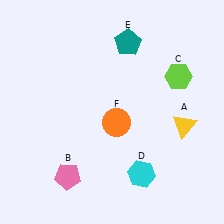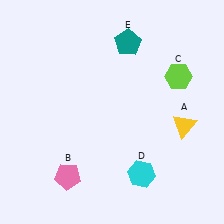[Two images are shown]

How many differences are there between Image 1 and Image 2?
There is 1 difference between the two images.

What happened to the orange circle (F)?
The orange circle (F) was removed in Image 2. It was in the bottom-right area of Image 1.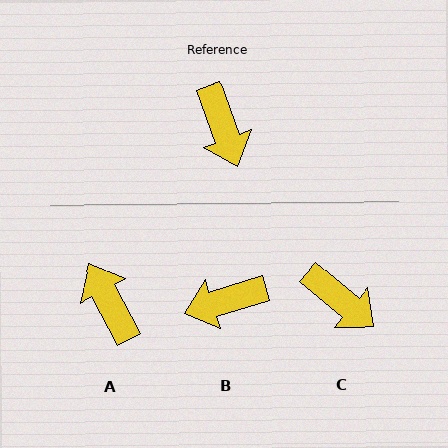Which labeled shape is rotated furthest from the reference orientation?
A, about 172 degrees away.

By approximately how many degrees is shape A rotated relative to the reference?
Approximately 172 degrees clockwise.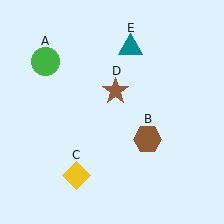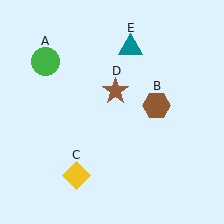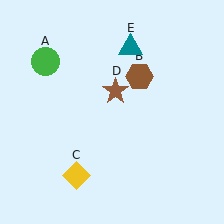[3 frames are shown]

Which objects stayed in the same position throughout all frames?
Green circle (object A) and yellow diamond (object C) and brown star (object D) and teal triangle (object E) remained stationary.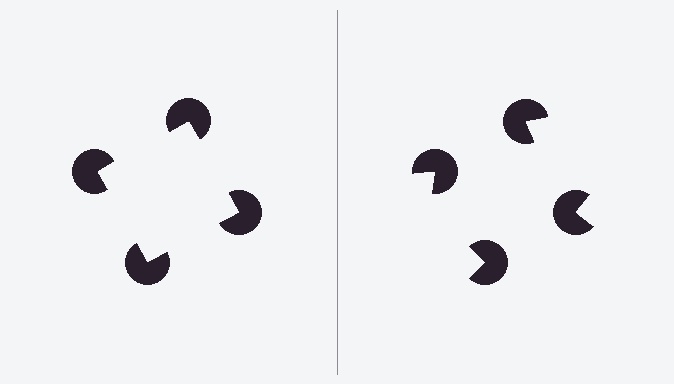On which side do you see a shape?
An illusory square appears on the left side. On the right side the wedge cuts are rotated, so no coherent shape forms.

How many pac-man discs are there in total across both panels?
8 — 4 on each side.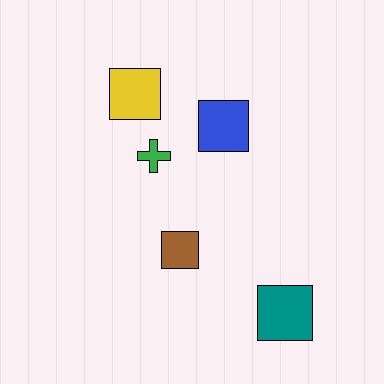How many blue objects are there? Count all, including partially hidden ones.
There is 1 blue object.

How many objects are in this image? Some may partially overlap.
There are 5 objects.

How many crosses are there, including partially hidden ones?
There is 1 cross.